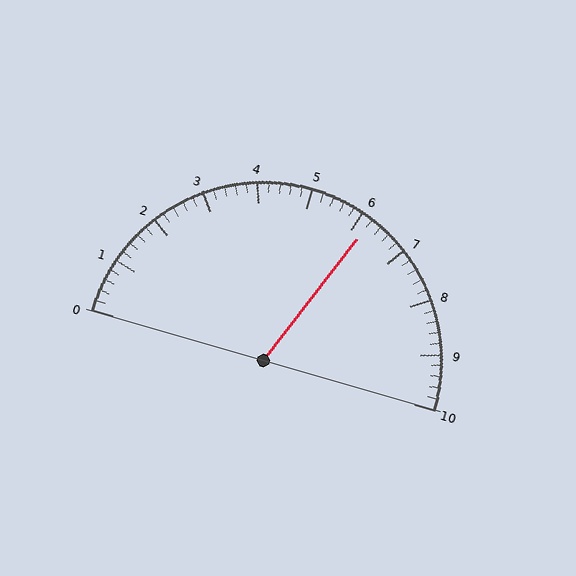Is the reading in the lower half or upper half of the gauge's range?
The reading is in the upper half of the range (0 to 10).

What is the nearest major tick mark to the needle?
The nearest major tick mark is 6.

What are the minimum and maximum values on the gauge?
The gauge ranges from 0 to 10.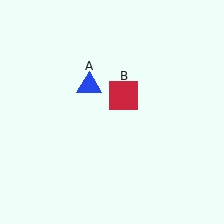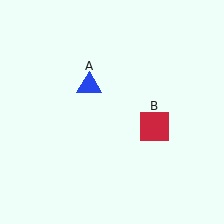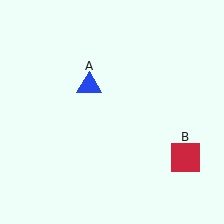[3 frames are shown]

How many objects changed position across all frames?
1 object changed position: red square (object B).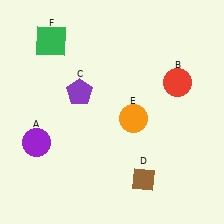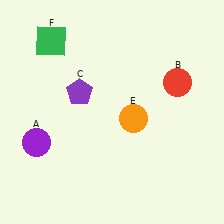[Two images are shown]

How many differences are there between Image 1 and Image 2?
There is 1 difference between the two images.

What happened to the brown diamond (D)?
The brown diamond (D) was removed in Image 2. It was in the bottom-right area of Image 1.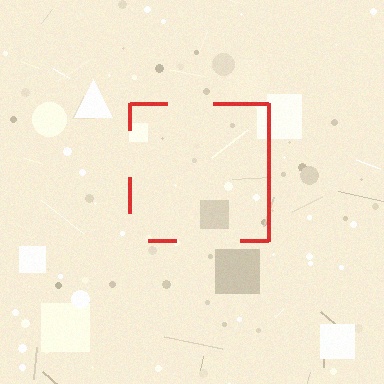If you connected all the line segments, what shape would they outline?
They would outline a square.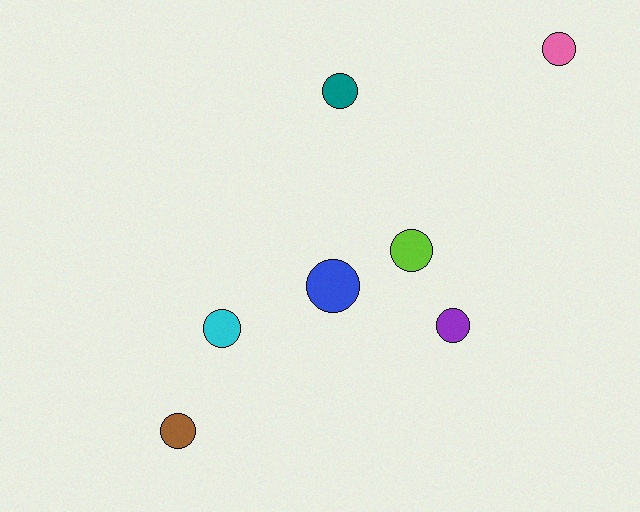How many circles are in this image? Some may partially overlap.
There are 7 circles.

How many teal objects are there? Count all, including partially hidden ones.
There is 1 teal object.